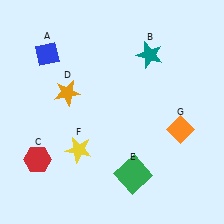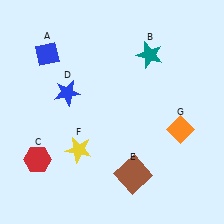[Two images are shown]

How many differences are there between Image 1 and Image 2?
There are 2 differences between the two images.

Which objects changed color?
D changed from orange to blue. E changed from green to brown.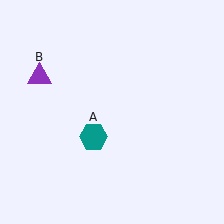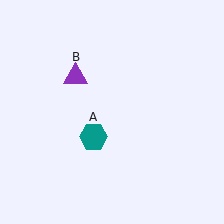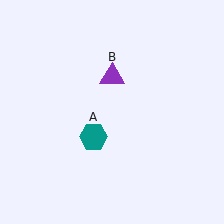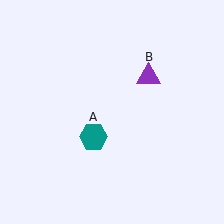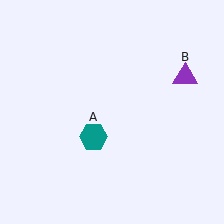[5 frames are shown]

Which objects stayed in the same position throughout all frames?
Teal hexagon (object A) remained stationary.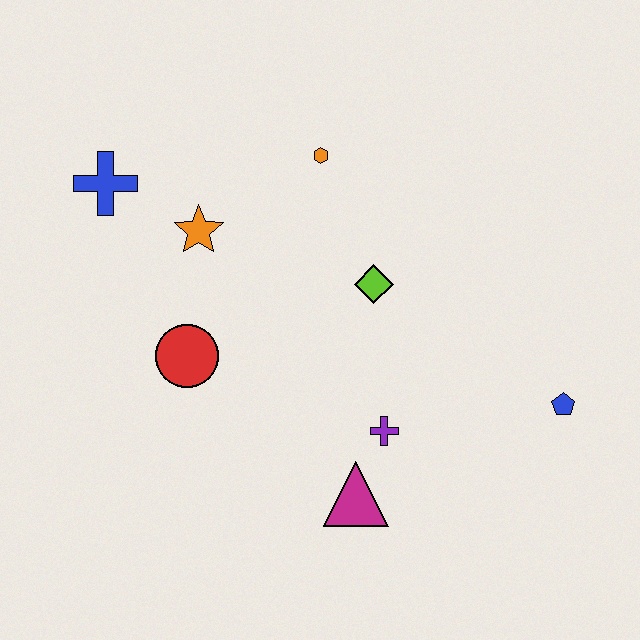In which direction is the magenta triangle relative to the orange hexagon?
The magenta triangle is below the orange hexagon.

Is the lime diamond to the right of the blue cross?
Yes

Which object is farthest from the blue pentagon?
The blue cross is farthest from the blue pentagon.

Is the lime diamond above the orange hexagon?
No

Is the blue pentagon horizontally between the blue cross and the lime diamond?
No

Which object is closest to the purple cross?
The magenta triangle is closest to the purple cross.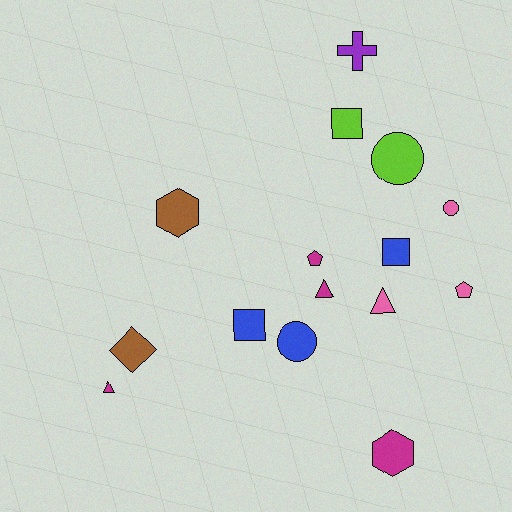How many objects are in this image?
There are 15 objects.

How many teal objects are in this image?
There are no teal objects.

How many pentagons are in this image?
There are 2 pentagons.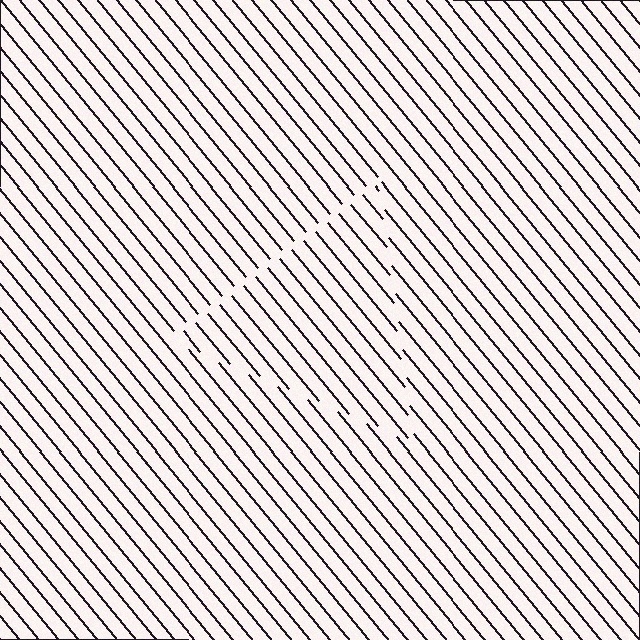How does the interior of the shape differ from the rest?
The interior of the shape contains the same grating, shifted by half a period — the contour is defined by the phase discontinuity where line-ends from the inner and outer gratings abut.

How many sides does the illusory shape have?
3 sides — the line-ends trace a triangle.